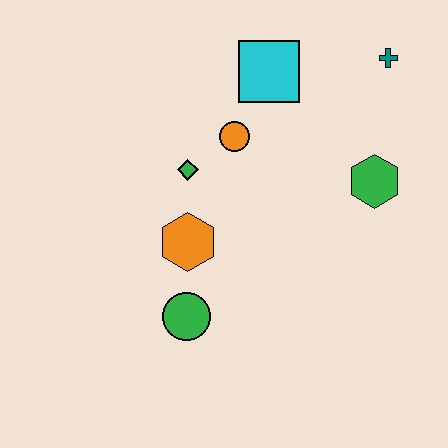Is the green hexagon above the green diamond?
No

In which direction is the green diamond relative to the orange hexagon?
The green diamond is above the orange hexagon.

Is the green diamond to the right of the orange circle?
No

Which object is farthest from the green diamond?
The teal cross is farthest from the green diamond.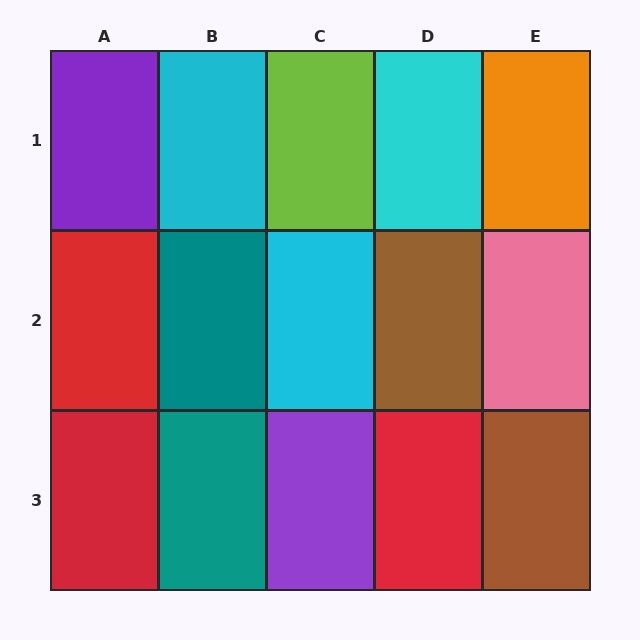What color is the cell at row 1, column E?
Orange.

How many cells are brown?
2 cells are brown.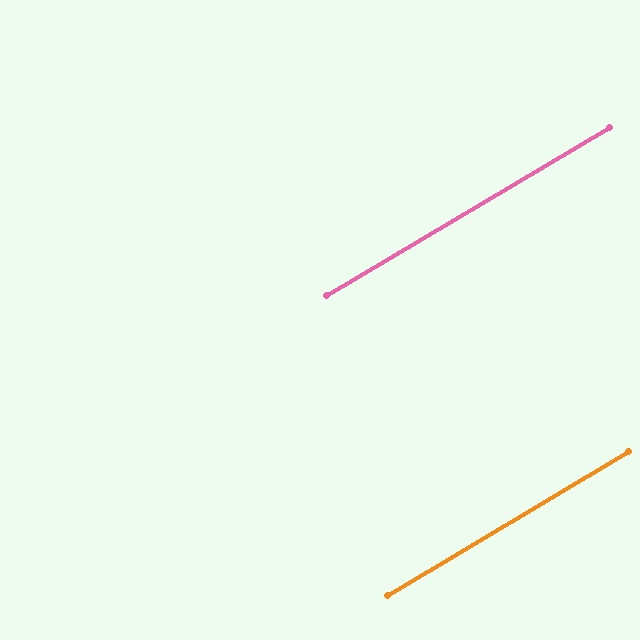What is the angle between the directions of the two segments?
Approximately 0 degrees.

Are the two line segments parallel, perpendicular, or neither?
Parallel — their directions differ by only 0.0°.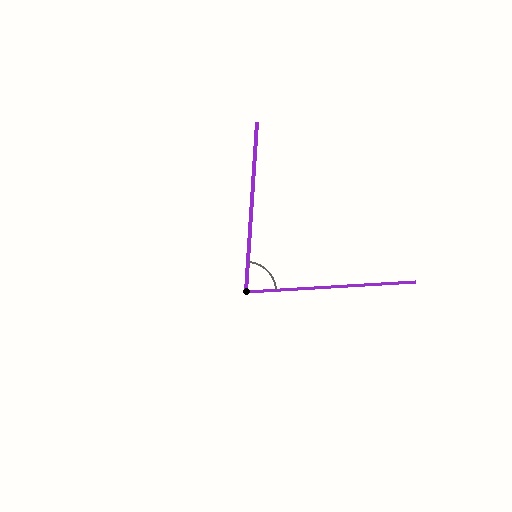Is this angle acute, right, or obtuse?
It is acute.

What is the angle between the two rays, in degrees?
Approximately 83 degrees.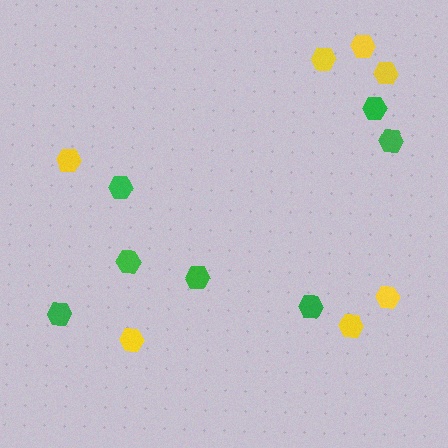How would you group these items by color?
There are 2 groups: one group of green hexagons (7) and one group of yellow hexagons (7).